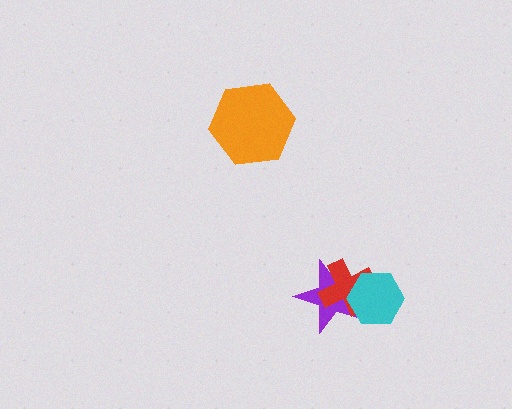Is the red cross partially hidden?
Yes, it is partially covered by another shape.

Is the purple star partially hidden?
Yes, it is partially covered by another shape.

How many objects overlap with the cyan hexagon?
2 objects overlap with the cyan hexagon.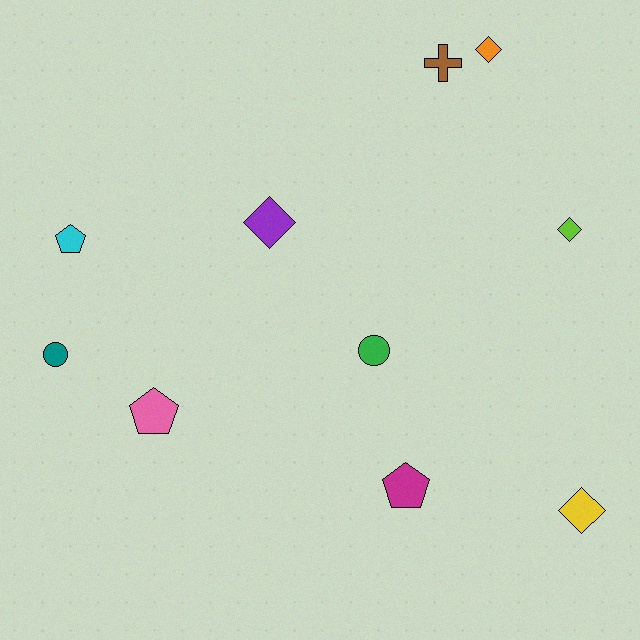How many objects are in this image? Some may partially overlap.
There are 10 objects.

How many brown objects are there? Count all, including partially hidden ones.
There is 1 brown object.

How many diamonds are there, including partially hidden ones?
There are 4 diamonds.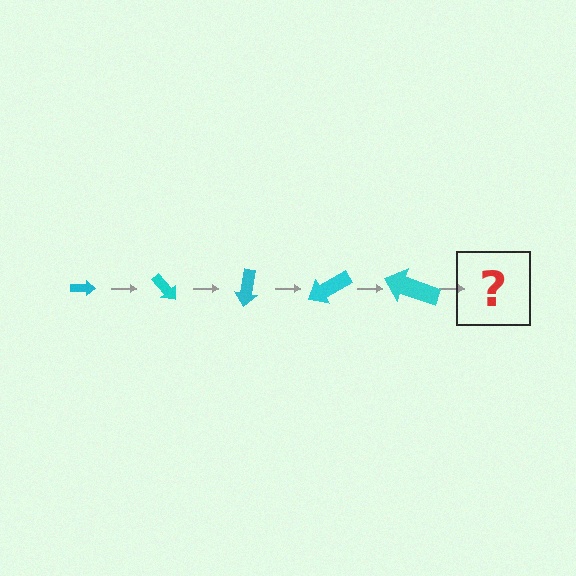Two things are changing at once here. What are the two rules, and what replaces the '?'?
The two rules are that the arrow grows larger each step and it rotates 50 degrees each step. The '?' should be an arrow, larger than the previous one and rotated 250 degrees from the start.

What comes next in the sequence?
The next element should be an arrow, larger than the previous one and rotated 250 degrees from the start.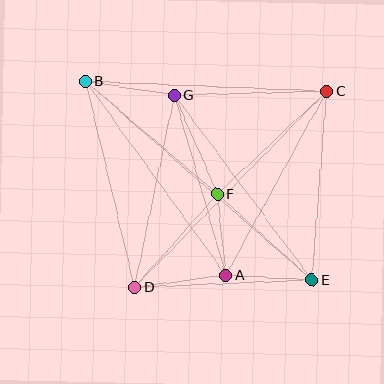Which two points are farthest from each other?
Points B and E are farthest from each other.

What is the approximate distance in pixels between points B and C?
The distance between B and C is approximately 242 pixels.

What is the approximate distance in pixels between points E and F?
The distance between E and F is approximately 128 pixels.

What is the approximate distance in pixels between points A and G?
The distance between A and G is approximately 187 pixels.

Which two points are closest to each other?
Points A and F are closest to each other.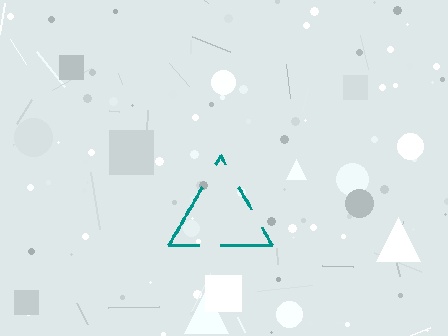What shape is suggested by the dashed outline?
The dashed outline suggests a triangle.